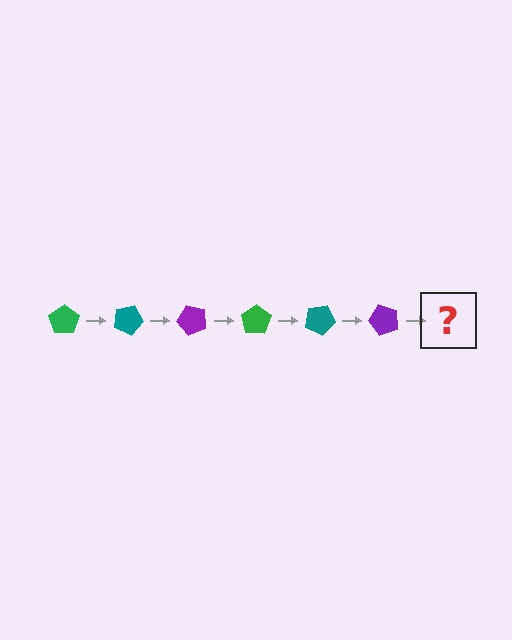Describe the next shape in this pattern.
It should be a green pentagon, rotated 150 degrees from the start.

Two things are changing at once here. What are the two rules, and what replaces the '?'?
The two rules are that it rotates 25 degrees each step and the color cycles through green, teal, and purple. The '?' should be a green pentagon, rotated 150 degrees from the start.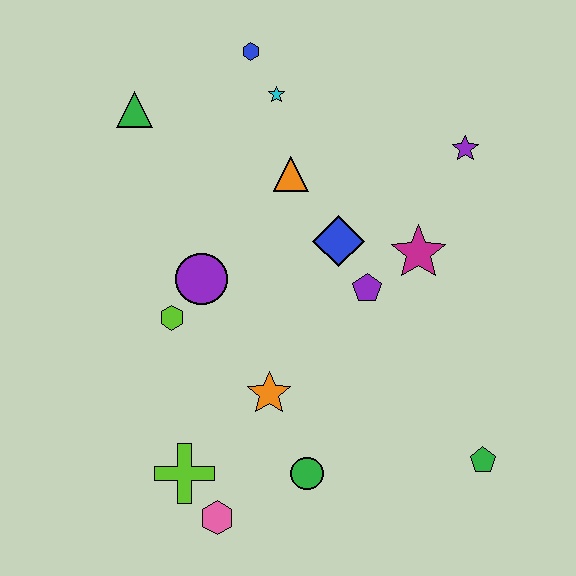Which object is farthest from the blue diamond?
The pink hexagon is farthest from the blue diamond.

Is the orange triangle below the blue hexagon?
Yes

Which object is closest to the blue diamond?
The purple pentagon is closest to the blue diamond.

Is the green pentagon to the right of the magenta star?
Yes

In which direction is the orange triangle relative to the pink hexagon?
The orange triangle is above the pink hexagon.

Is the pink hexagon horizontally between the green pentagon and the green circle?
No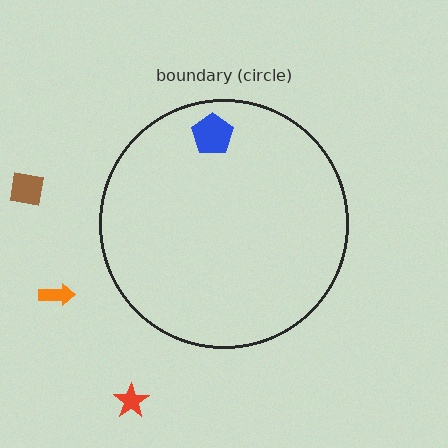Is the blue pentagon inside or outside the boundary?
Inside.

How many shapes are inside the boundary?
1 inside, 3 outside.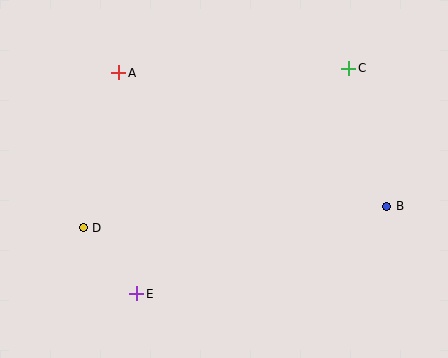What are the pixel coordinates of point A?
Point A is at (119, 73).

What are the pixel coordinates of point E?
Point E is at (137, 294).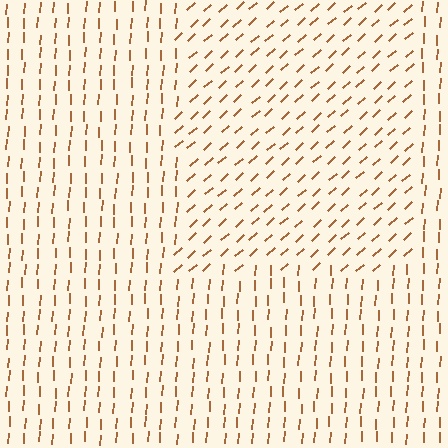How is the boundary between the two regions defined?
The boundary is defined purely by a change in line orientation (approximately 45 degrees difference). All lines are the same color and thickness.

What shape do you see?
I see a rectangle.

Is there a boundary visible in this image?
Yes, there is a texture boundary formed by a change in line orientation.